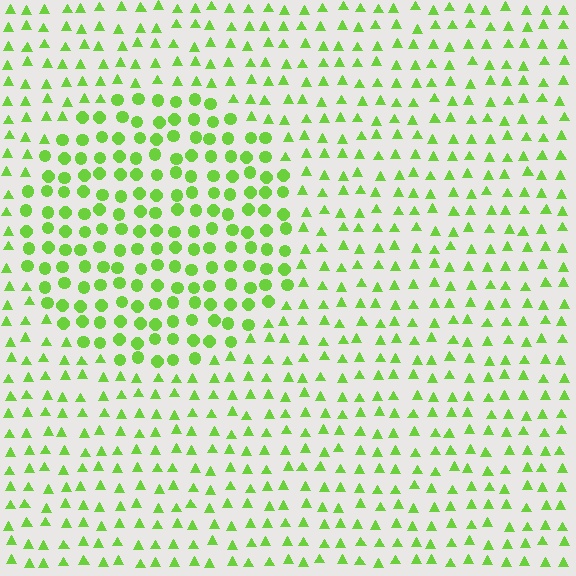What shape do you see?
I see a circle.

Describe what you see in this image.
The image is filled with small lime elements arranged in a uniform grid. A circle-shaped region contains circles, while the surrounding area contains triangles. The boundary is defined purely by the change in element shape.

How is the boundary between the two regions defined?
The boundary is defined by a change in element shape: circles inside vs. triangles outside. All elements share the same color and spacing.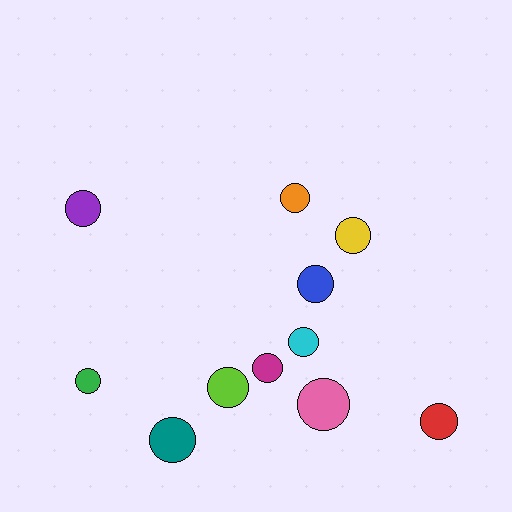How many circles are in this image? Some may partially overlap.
There are 11 circles.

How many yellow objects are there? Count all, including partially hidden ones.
There is 1 yellow object.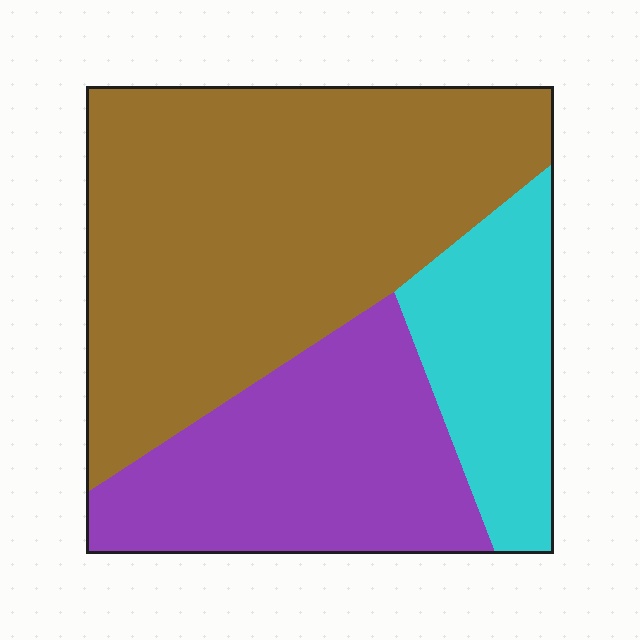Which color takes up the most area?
Brown, at roughly 55%.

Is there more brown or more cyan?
Brown.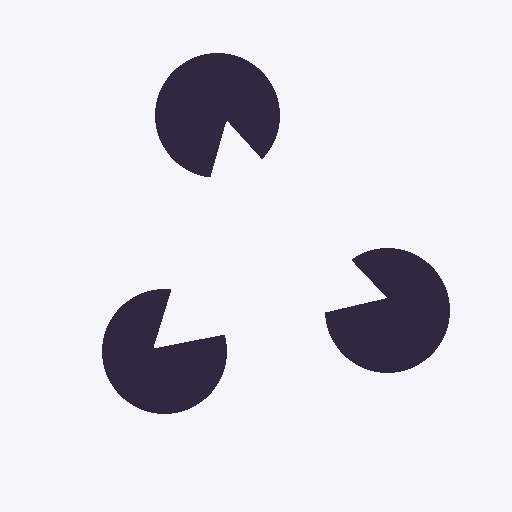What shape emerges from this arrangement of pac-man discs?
An illusory triangle — its edges are inferred from the aligned wedge cuts in the pac-man discs, not physically drawn.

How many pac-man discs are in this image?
There are 3 — one at each vertex of the illusory triangle.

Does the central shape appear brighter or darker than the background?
It typically appears slightly brighter than the background, even though no actual brightness change is drawn.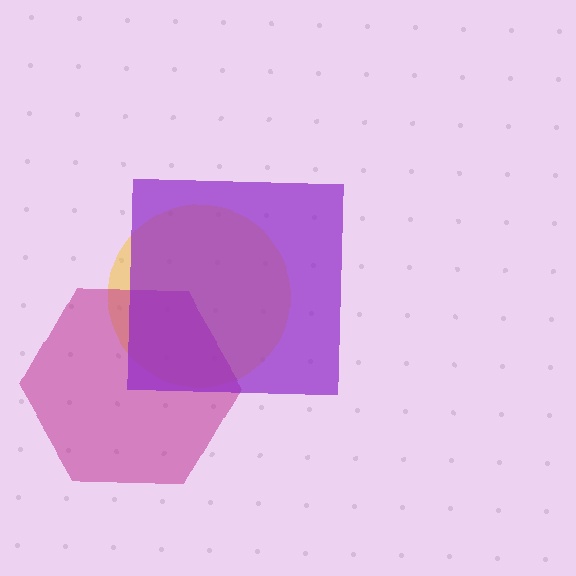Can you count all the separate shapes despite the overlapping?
Yes, there are 3 separate shapes.